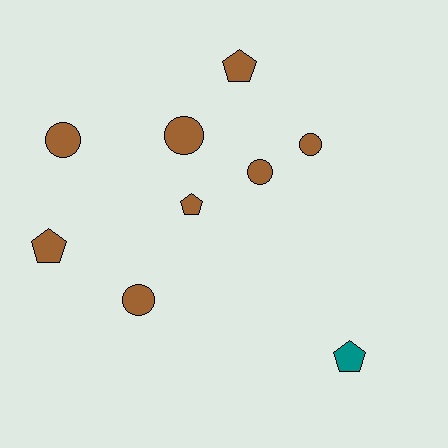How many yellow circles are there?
There are no yellow circles.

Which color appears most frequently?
Brown, with 8 objects.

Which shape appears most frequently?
Circle, with 5 objects.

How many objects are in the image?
There are 9 objects.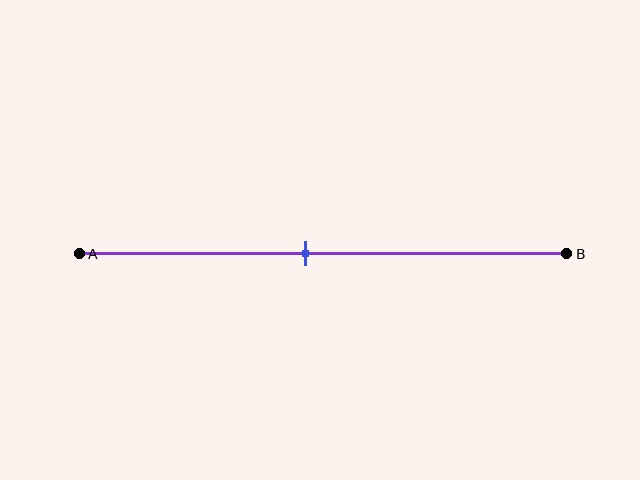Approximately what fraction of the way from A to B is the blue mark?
The blue mark is approximately 45% of the way from A to B.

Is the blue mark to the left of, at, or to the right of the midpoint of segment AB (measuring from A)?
The blue mark is to the left of the midpoint of segment AB.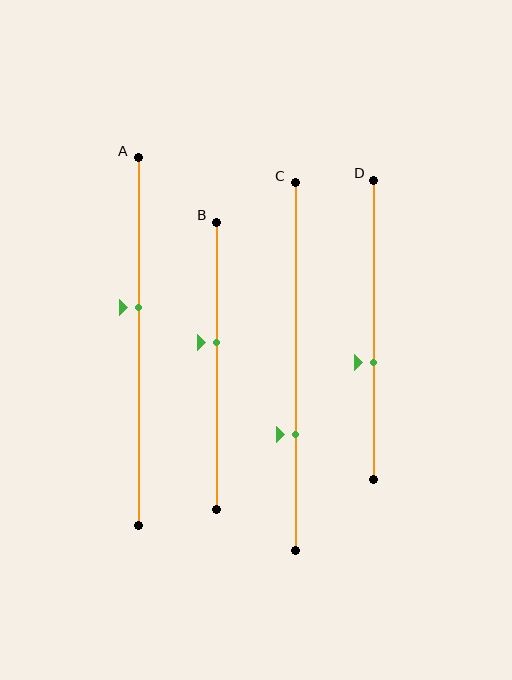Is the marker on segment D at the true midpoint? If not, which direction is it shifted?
No, the marker on segment D is shifted downward by about 11% of the segment length.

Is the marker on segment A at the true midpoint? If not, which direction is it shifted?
No, the marker on segment A is shifted upward by about 9% of the segment length.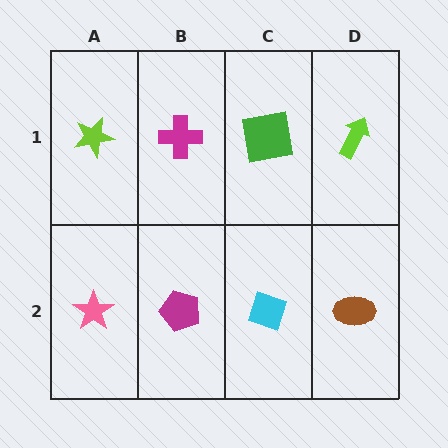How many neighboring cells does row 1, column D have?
2.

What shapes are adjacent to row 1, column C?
A cyan diamond (row 2, column C), a magenta cross (row 1, column B), a lime arrow (row 1, column D).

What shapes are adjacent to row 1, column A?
A pink star (row 2, column A), a magenta cross (row 1, column B).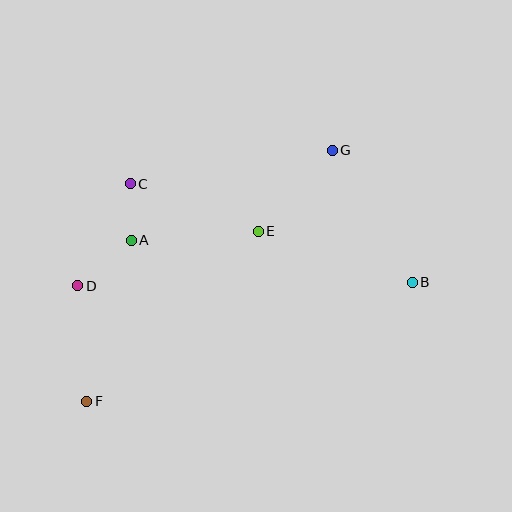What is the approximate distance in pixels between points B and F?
The distance between B and F is approximately 346 pixels.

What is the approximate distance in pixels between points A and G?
The distance between A and G is approximately 221 pixels.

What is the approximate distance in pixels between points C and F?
The distance between C and F is approximately 222 pixels.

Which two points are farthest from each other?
Points F and G are farthest from each other.